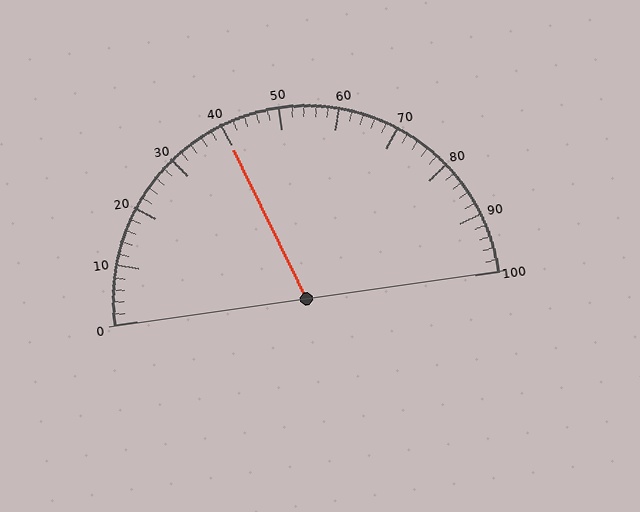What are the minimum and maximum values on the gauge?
The gauge ranges from 0 to 100.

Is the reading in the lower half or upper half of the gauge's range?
The reading is in the lower half of the range (0 to 100).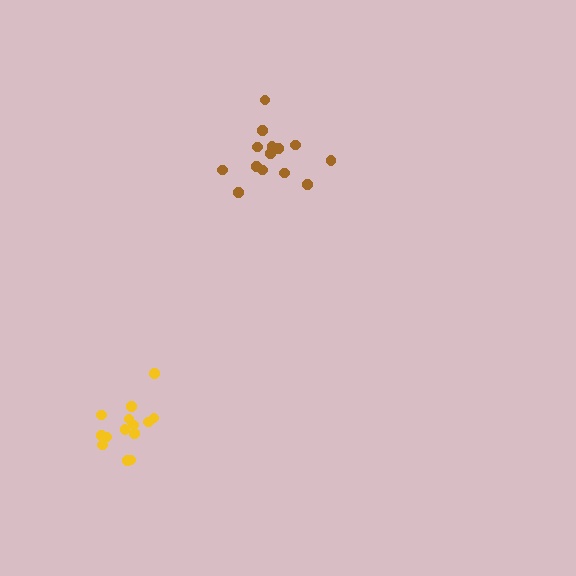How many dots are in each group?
Group 1: 14 dots, Group 2: 14 dots (28 total).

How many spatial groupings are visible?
There are 2 spatial groupings.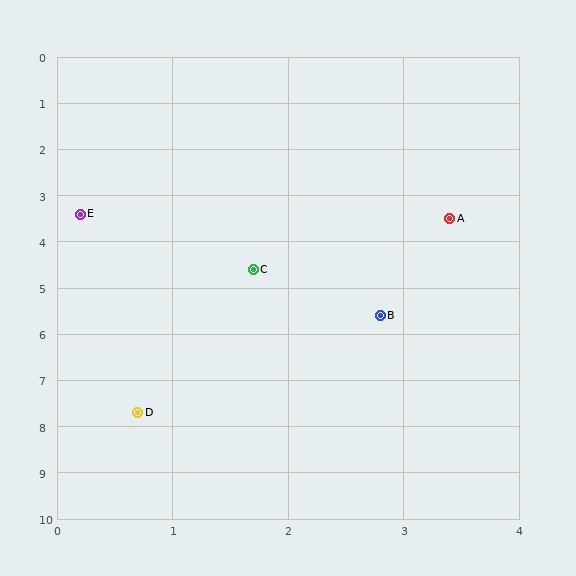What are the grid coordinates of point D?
Point D is at approximately (0.7, 7.7).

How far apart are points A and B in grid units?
Points A and B are about 2.2 grid units apart.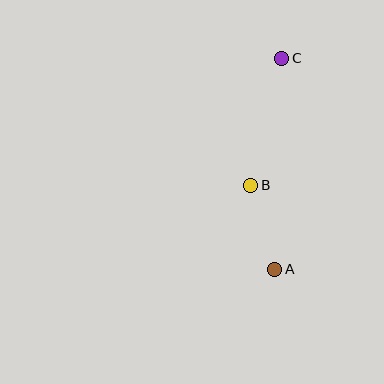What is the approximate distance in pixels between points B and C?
The distance between B and C is approximately 130 pixels.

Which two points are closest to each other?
Points A and B are closest to each other.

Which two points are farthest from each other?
Points A and C are farthest from each other.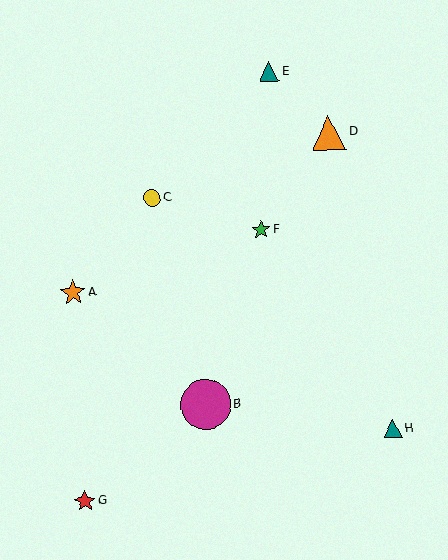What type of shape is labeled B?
Shape B is a magenta circle.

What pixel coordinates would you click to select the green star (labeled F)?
Click at (261, 230) to select the green star F.